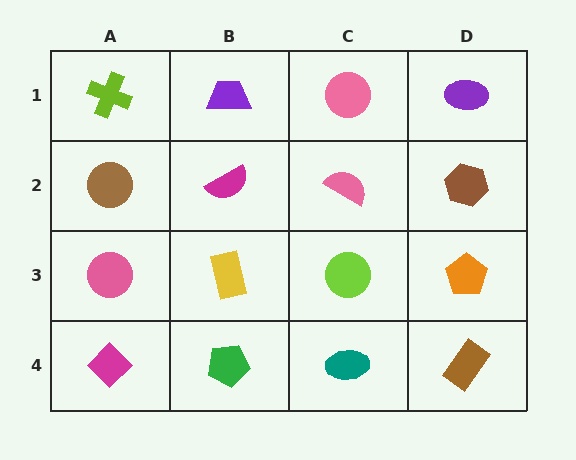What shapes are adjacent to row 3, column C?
A pink semicircle (row 2, column C), a teal ellipse (row 4, column C), a yellow rectangle (row 3, column B), an orange pentagon (row 3, column D).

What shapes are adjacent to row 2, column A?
A lime cross (row 1, column A), a pink circle (row 3, column A), a magenta semicircle (row 2, column B).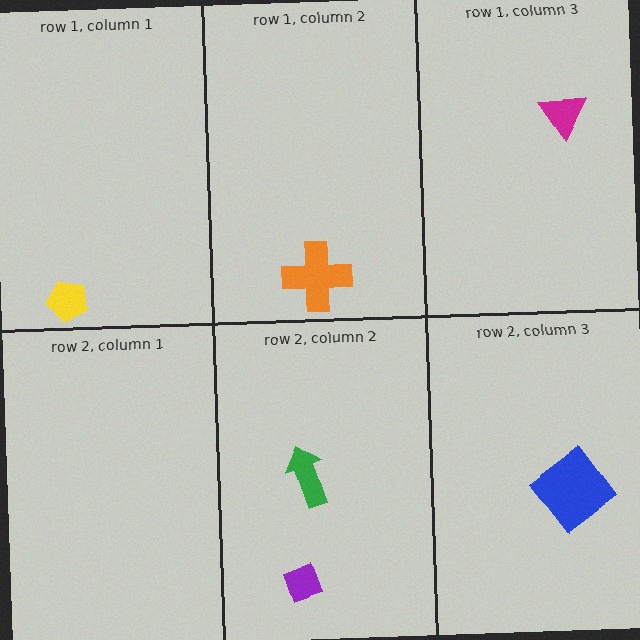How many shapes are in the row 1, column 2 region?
1.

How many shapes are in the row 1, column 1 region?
1.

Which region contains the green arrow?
The row 2, column 2 region.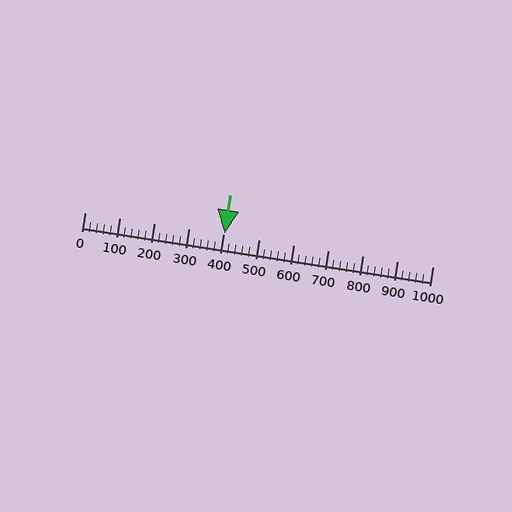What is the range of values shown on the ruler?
The ruler shows values from 0 to 1000.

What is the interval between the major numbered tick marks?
The major tick marks are spaced 100 units apart.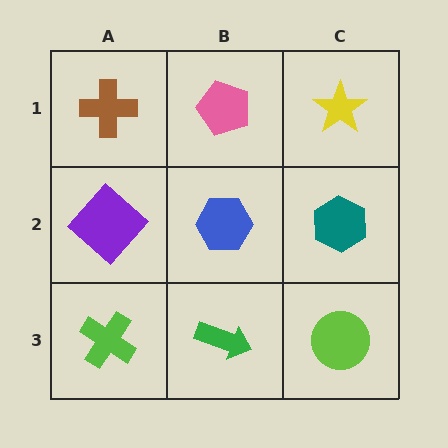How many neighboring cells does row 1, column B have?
3.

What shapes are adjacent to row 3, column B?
A blue hexagon (row 2, column B), a lime cross (row 3, column A), a lime circle (row 3, column C).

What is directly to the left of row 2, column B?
A purple diamond.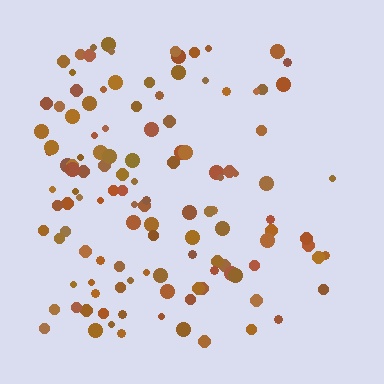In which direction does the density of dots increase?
From right to left, with the left side densest.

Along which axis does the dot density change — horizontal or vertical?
Horizontal.